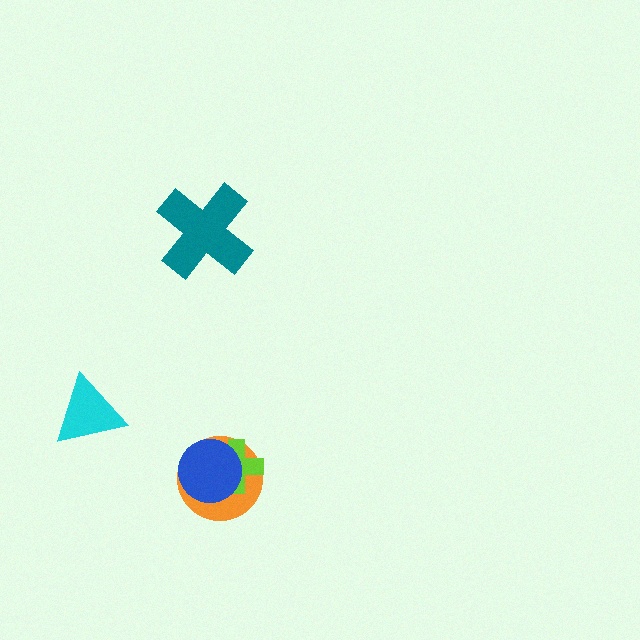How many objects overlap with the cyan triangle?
0 objects overlap with the cyan triangle.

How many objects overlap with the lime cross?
2 objects overlap with the lime cross.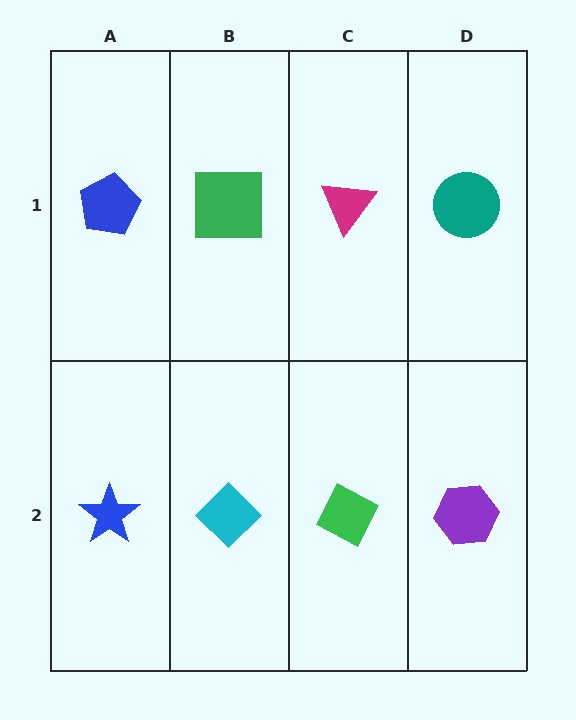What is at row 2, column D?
A purple hexagon.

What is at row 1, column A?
A blue pentagon.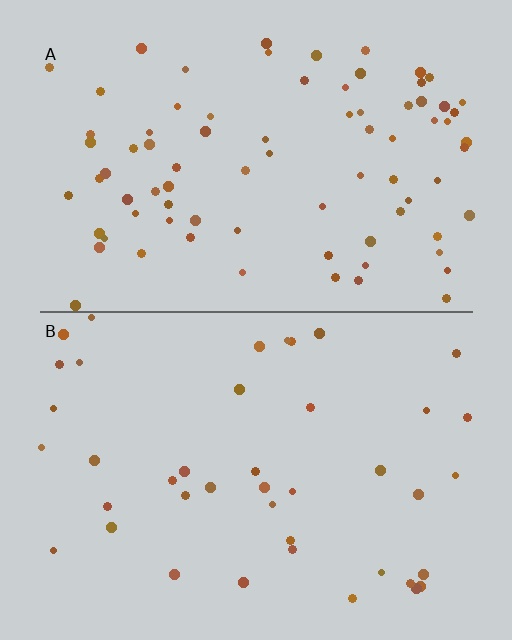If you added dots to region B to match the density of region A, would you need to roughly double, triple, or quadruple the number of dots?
Approximately double.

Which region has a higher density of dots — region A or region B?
A (the top).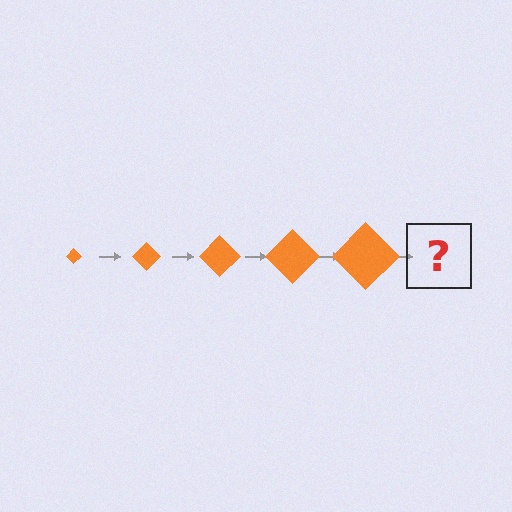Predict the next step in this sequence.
The next step is an orange diamond, larger than the previous one.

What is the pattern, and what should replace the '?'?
The pattern is that the diamond gets progressively larger each step. The '?' should be an orange diamond, larger than the previous one.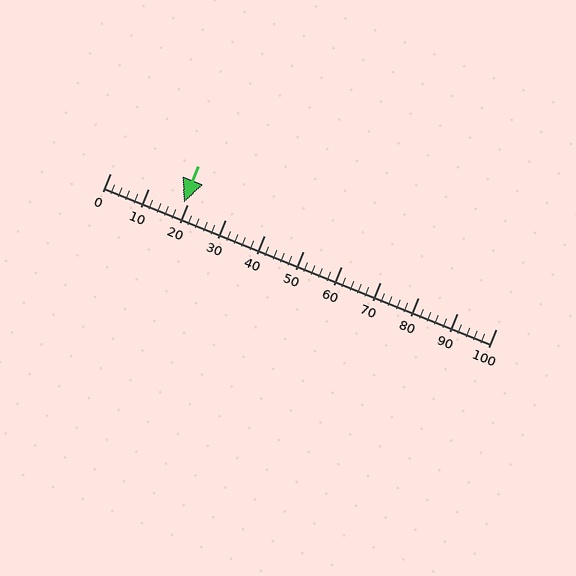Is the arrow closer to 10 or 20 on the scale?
The arrow is closer to 20.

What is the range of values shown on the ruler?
The ruler shows values from 0 to 100.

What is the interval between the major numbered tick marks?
The major tick marks are spaced 10 units apart.